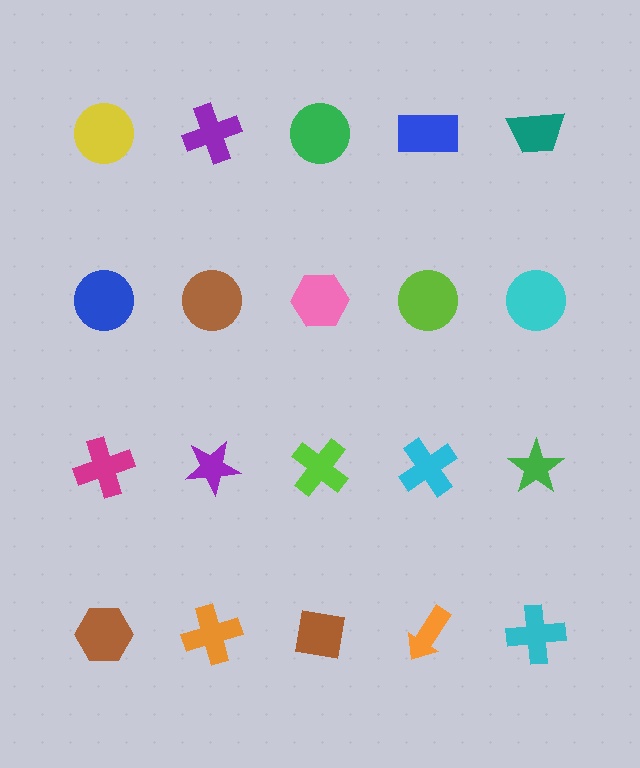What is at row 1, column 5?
A teal trapezoid.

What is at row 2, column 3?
A pink hexagon.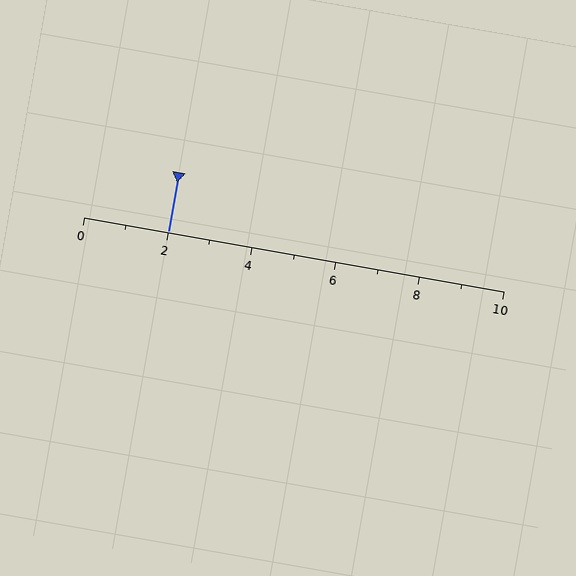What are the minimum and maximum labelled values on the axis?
The axis runs from 0 to 10.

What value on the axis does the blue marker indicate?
The marker indicates approximately 2.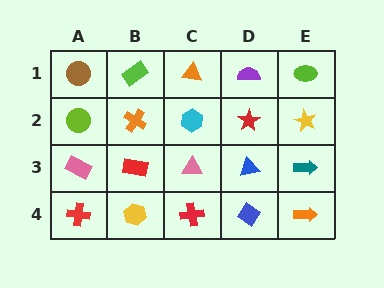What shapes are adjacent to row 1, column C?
A cyan hexagon (row 2, column C), a lime rectangle (row 1, column B), a purple semicircle (row 1, column D).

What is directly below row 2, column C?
A pink triangle.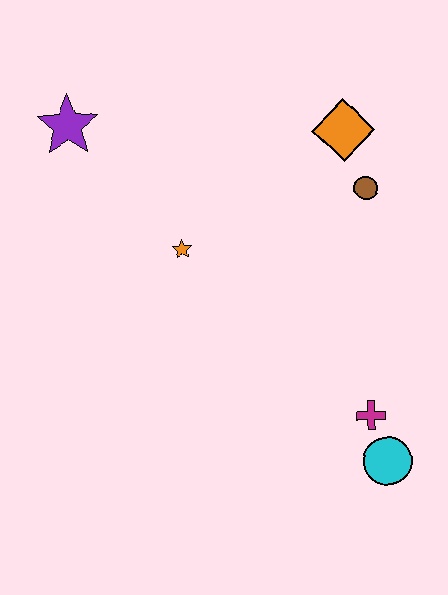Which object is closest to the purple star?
The orange star is closest to the purple star.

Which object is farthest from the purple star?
The cyan circle is farthest from the purple star.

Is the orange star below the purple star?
Yes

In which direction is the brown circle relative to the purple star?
The brown circle is to the right of the purple star.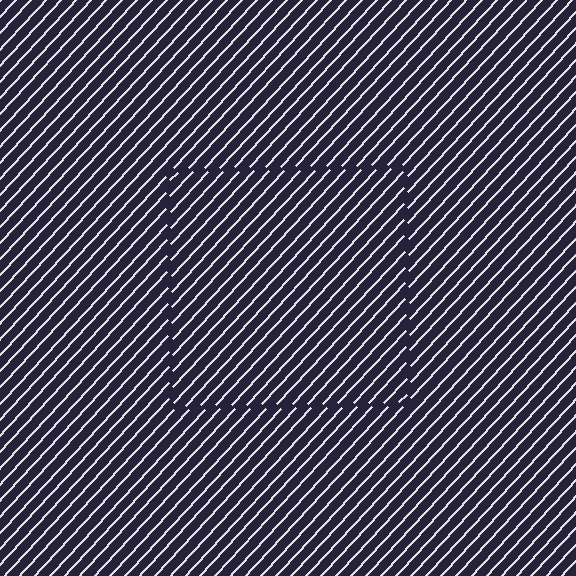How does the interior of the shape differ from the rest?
The interior of the shape contains the same grating, shifted by half a period — the contour is defined by the phase discontinuity where line-ends from the inner and outer gratings abut.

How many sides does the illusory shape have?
4 sides — the line-ends trace a square.